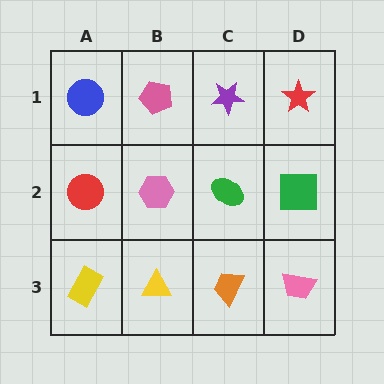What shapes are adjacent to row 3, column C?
A green ellipse (row 2, column C), a yellow triangle (row 3, column B), a pink trapezoid (row 3, column D).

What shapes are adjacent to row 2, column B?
A pink pentagon (row 1, column B), a yellow triangle (row 3, column B), a red circle (row 2, column A), a green ellipse (row 2, column C).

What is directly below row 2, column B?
A yellow triangle.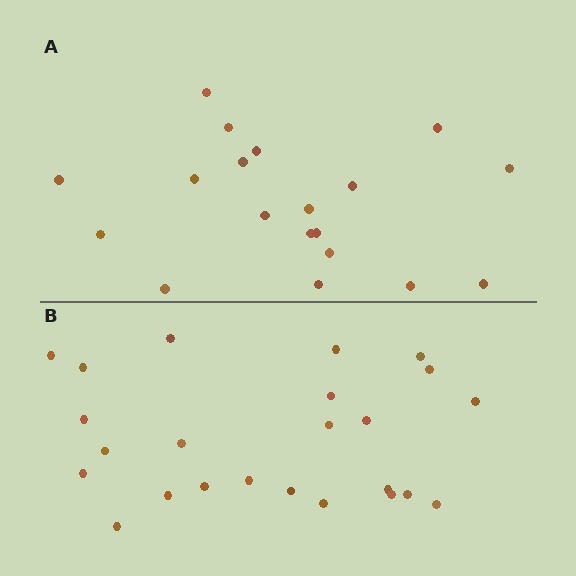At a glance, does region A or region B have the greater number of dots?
Region B (the bottom region) has more dots.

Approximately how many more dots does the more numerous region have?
Region B has about 5 more dots than region A.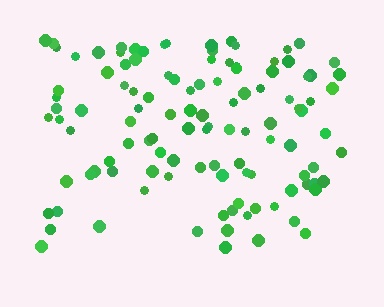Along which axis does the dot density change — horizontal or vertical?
Vertical.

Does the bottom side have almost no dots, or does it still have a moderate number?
Still a moderate number, just noticeably fewer than the top.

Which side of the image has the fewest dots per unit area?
The bottom.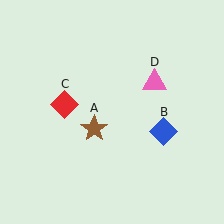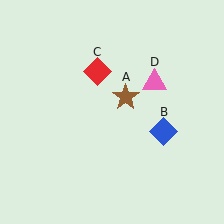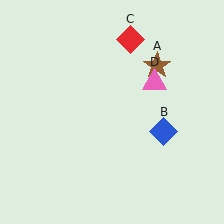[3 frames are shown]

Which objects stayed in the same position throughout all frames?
Blue diamond (object B) and pink triangle (object D) remained stationary.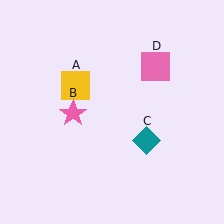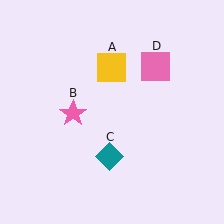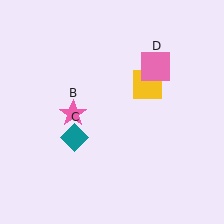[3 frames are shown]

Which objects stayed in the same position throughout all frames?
Pink star (object B) and pink square (object D) remained stationary.